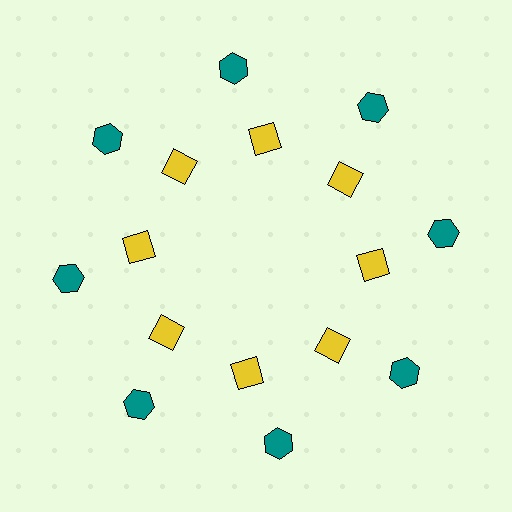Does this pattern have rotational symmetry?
Yes, this pattern has 8-fold rotational symmetry. It looks the same after rotating 45 degrees around the center.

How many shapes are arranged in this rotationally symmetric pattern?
There are 16 shapes, arranged in 8 groups of 2.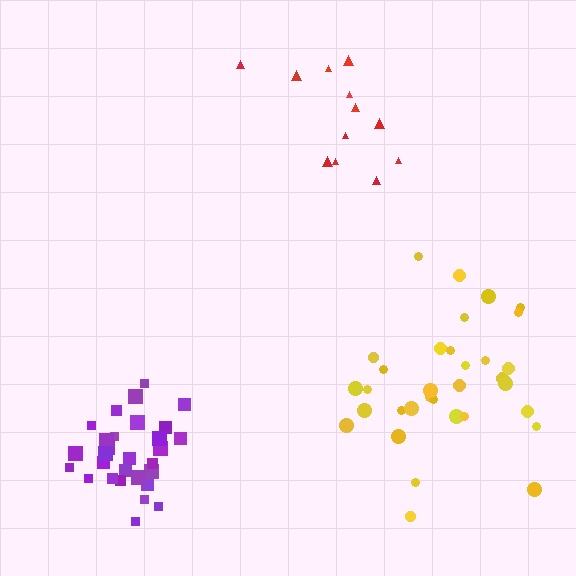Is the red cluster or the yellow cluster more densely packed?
Yellow.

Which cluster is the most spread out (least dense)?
Red.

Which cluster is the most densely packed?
Purple.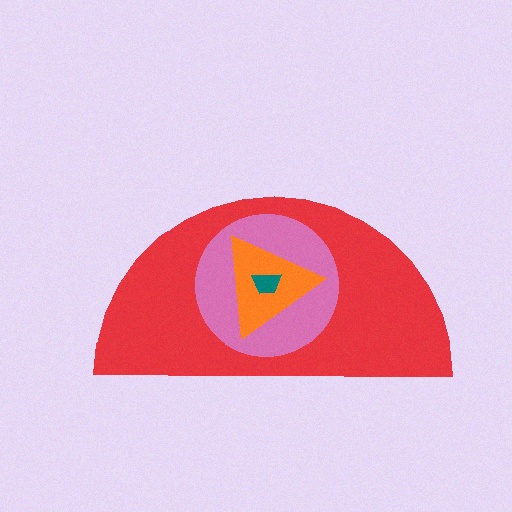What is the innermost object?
The teal trapezoid.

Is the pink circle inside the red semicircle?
Yes.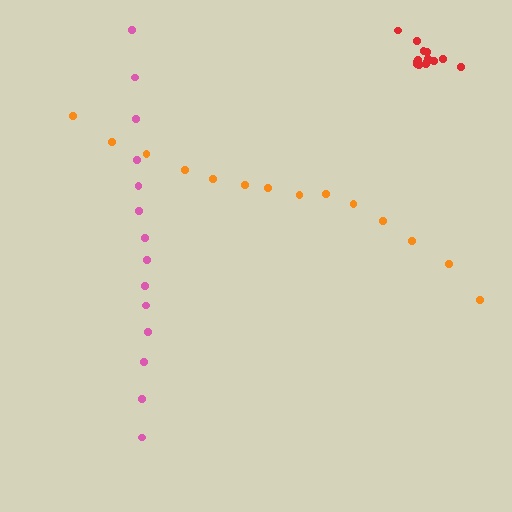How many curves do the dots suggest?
There are 3 distinct paths.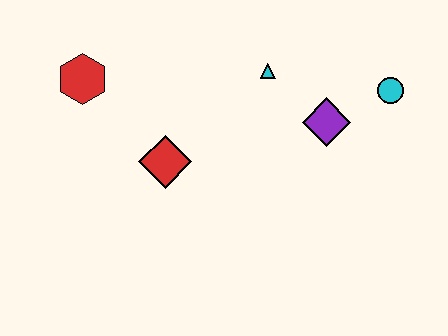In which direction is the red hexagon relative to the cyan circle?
The red hexagon is to the left of the cyan circle.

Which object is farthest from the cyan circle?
The red hexagon is farthest from the cyan circle.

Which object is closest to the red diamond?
The red hexagon is closest to the red diamond.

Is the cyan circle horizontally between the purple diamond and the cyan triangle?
No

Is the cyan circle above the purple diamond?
Yes